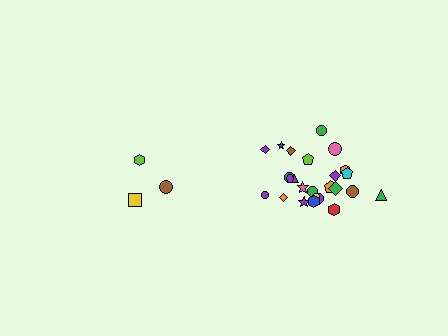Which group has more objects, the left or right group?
The right group.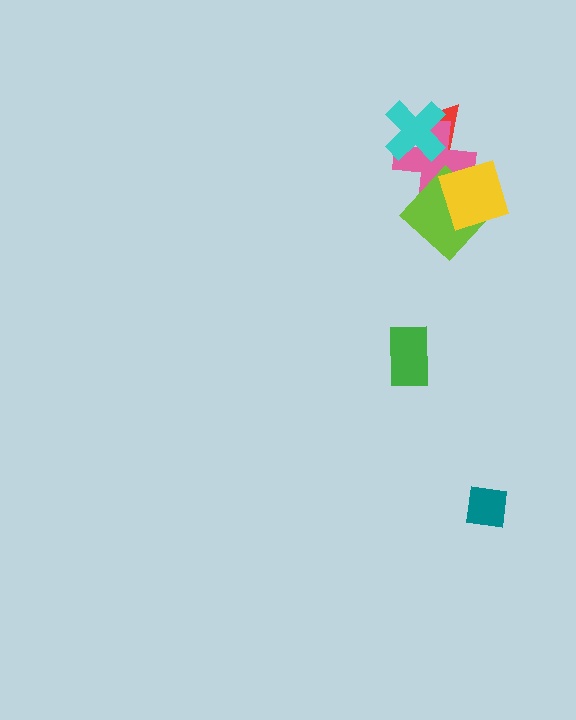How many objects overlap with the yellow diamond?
2 objects overlap with the yellow diamond.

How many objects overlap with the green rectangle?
0 objects overlap with the green rectangle.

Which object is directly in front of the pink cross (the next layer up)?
The cyan cross is directly in front of the pink cross.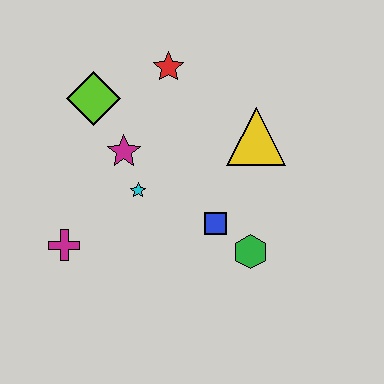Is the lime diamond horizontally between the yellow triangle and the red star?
No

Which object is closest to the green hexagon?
The blue square is closest to the green hexagon.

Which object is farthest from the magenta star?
The green hexagon is farthest from the magenta star.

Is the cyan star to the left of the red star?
Yes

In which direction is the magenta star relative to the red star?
The magenta star is below the red star.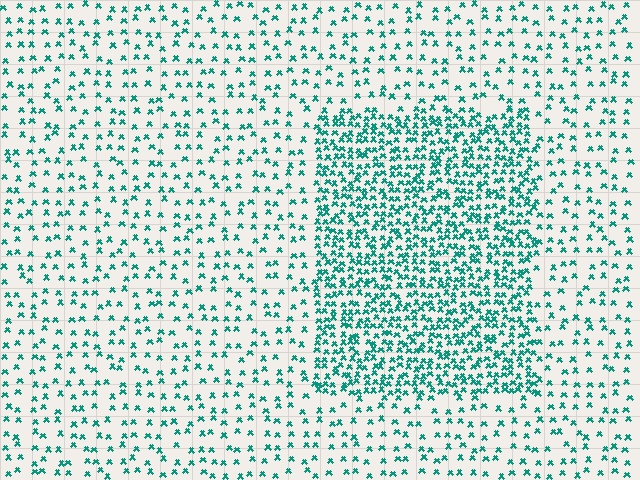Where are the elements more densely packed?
The elements are more densely packed inside the rectangle boundary.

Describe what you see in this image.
The image contains small teal elements arranged at two different densities. A rectangle-shaped region is visible where the elements are more densely packed than the surrounding area.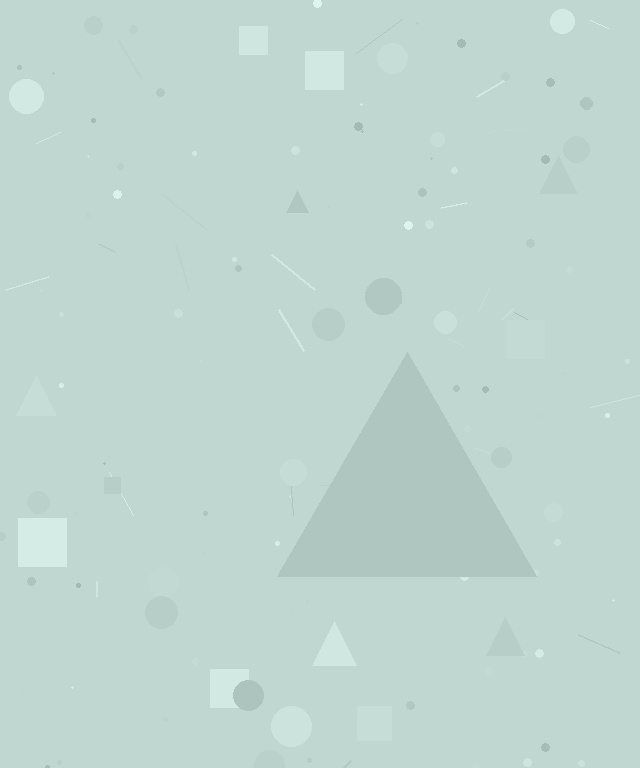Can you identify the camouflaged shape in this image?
The camouflaged shape is a triangle.